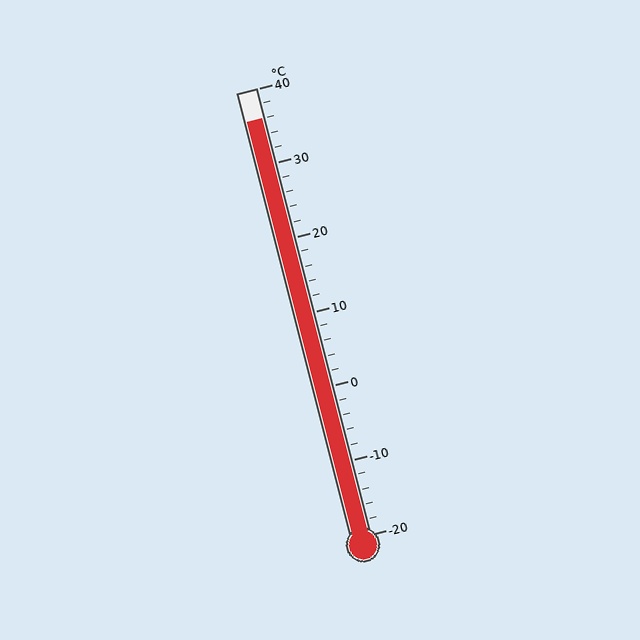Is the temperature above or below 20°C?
The temperature is above 20°C.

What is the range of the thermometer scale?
The thermometer scale ranges from -20°C to 40°C.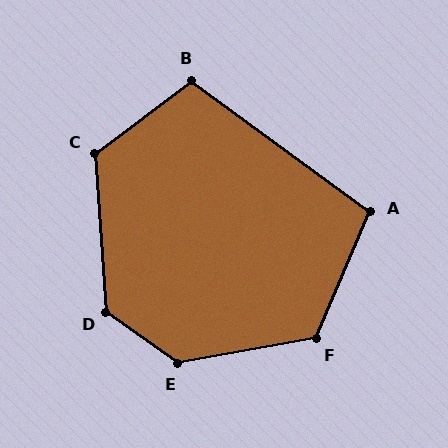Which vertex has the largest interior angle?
E, at approximately 134 degrees.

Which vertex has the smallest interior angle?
A, at approximately 103 degrees.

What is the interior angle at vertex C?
Approximately 123 degrees (obtuse).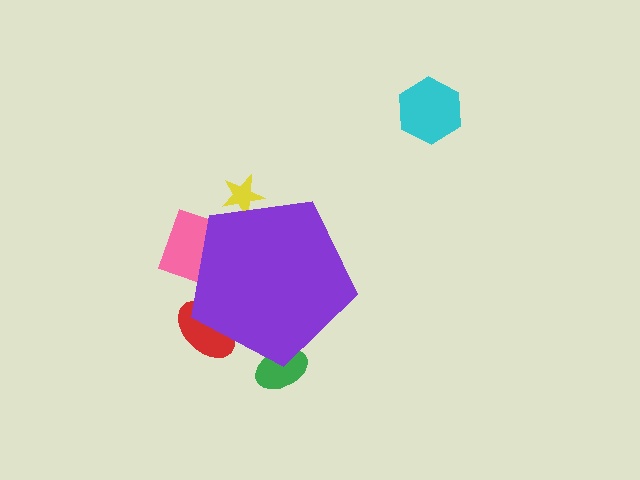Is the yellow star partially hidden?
Yes, the yellow star is partially hidden behind the purple pentagon.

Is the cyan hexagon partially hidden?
No, the cyan hexagon is fully visible.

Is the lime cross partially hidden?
No, the lime cross is fully visible.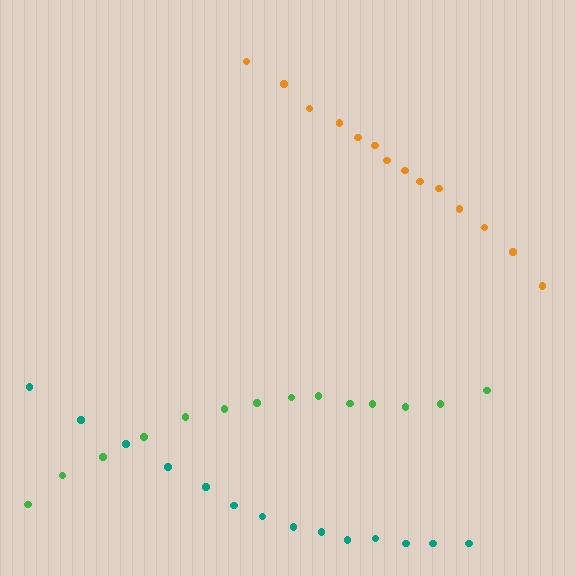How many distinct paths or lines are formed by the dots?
There are 3 distinct paths.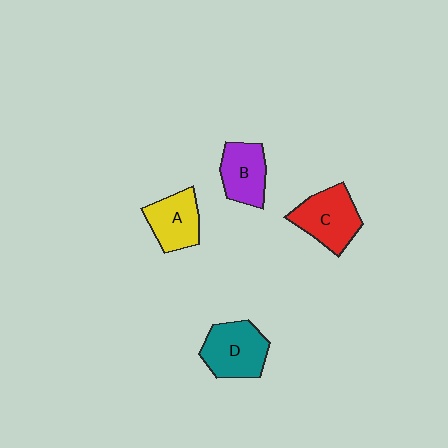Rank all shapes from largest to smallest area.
From largest to smallest: D (teal), C (red), B (purple), A (yellow).